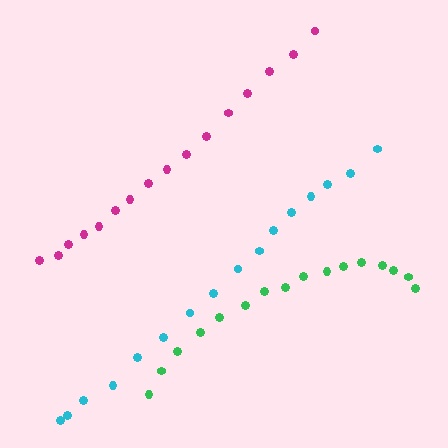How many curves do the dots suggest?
There are 3 distinct paths.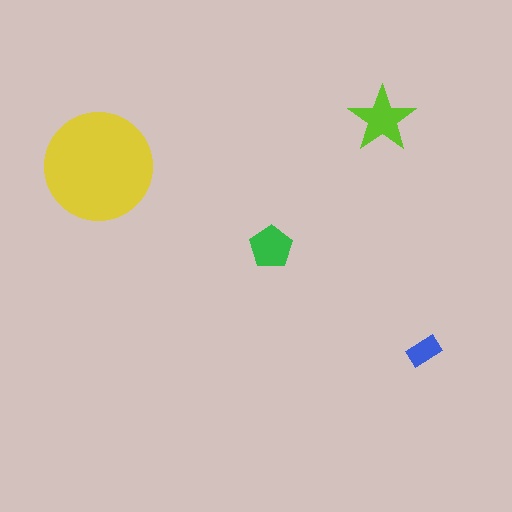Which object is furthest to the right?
The blue rectangle is rightmost.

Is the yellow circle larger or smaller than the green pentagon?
Larger.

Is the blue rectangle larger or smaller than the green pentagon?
Smaller.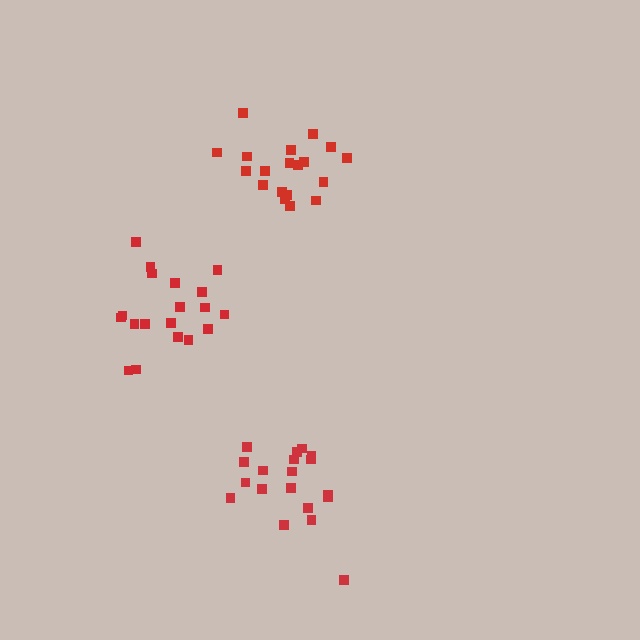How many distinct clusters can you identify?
There are 3 distinct clusters.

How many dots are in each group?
Group 1: 19 dots, Group 2: 19 dots, Group 3: 19 dots (57 total).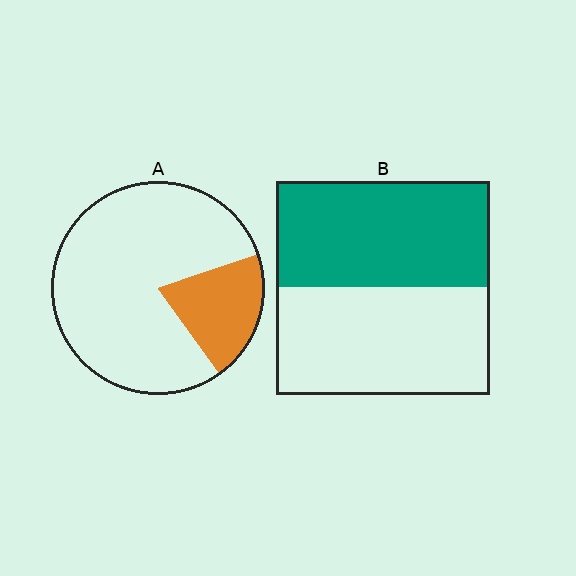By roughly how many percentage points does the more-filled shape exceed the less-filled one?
By roughly 30 percentage points (B over A).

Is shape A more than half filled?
No.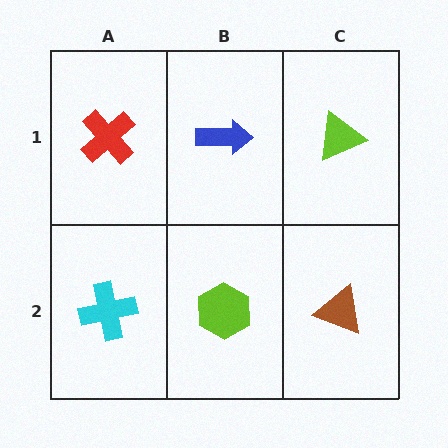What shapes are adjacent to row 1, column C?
A brown triangle (row 2, column C), a blue arrow (row 1, column B).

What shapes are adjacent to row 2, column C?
A lime triangle (row 1, column C), a lime hexagon (row 2, column B).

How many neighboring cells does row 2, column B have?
3.